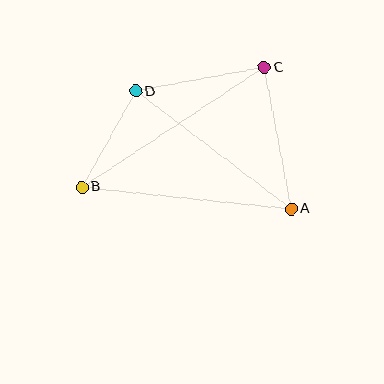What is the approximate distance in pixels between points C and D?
The distance between C and D is approximately 131 pixels.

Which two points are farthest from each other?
Points B and C are farthest from each other.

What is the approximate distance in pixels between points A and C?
The distance between A and C is approximately 144 pixels.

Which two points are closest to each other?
Points B and D are closest to each other.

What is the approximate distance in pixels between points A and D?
The distance between A and D is approximately 195 pixels.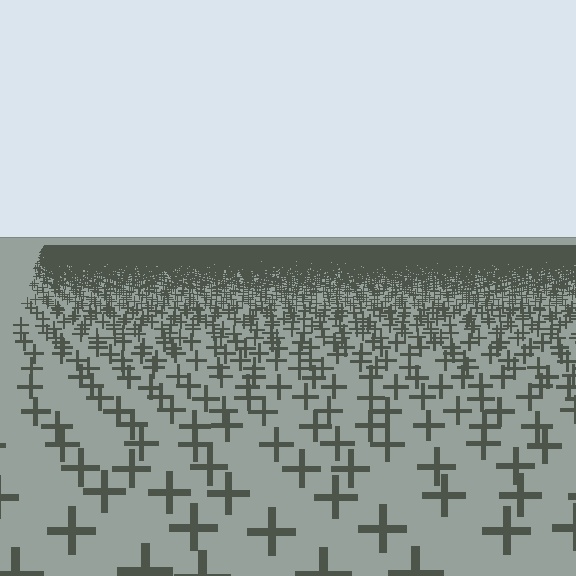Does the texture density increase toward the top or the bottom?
Density increases toward the top.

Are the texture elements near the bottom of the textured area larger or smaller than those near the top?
Larger. Near the bottom, elements are closer to the viewer and appear at a bigger on-screen size.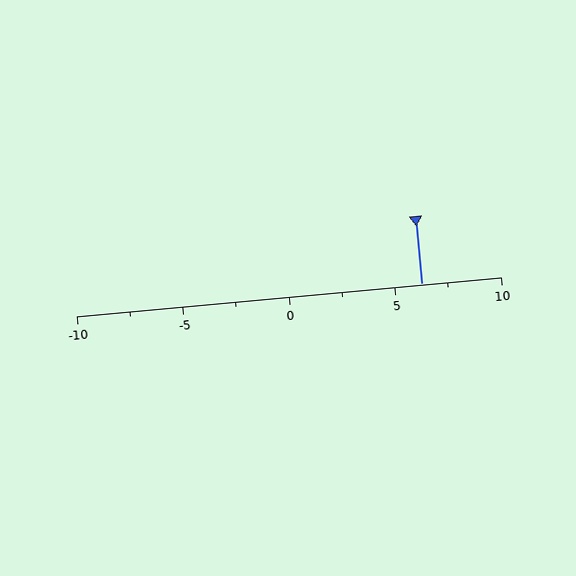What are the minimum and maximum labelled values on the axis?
The axis runs from -10 to 10.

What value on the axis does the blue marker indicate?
The marker indicates approximately 6.2.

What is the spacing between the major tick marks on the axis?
The major ticks are spaced 5 apart.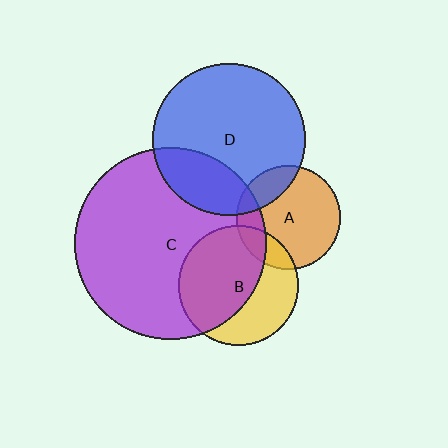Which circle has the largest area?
Circle C (purple).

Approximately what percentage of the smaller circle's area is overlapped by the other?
Approximately 60%.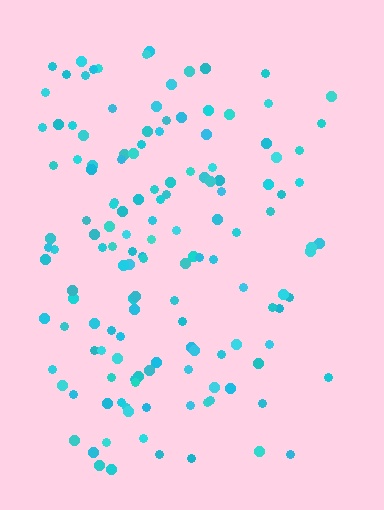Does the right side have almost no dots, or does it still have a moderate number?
Still a moderate number, just noticeably fewer than the left.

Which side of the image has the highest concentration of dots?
The left.